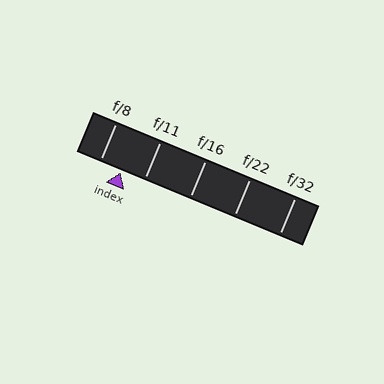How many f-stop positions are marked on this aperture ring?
There are 5 f-stop positions marked.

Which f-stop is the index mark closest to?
The index mark is closest to f/8.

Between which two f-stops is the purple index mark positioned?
The index mark is between f/8 and f/11.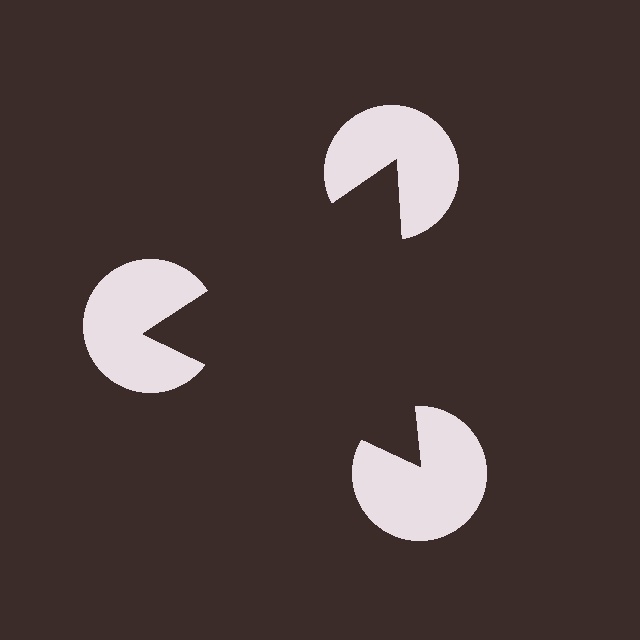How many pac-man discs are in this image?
There are 3 — one at each vertex of the illusory triangle.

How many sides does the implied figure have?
3 sides.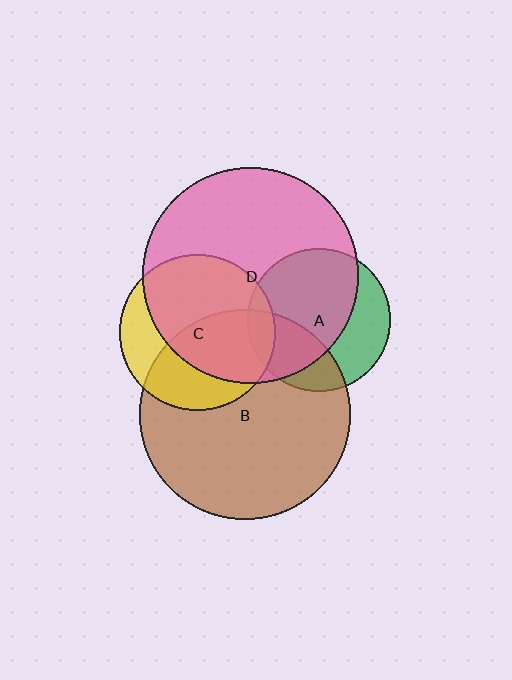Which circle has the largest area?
Circle D (pink).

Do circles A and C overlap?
Yes.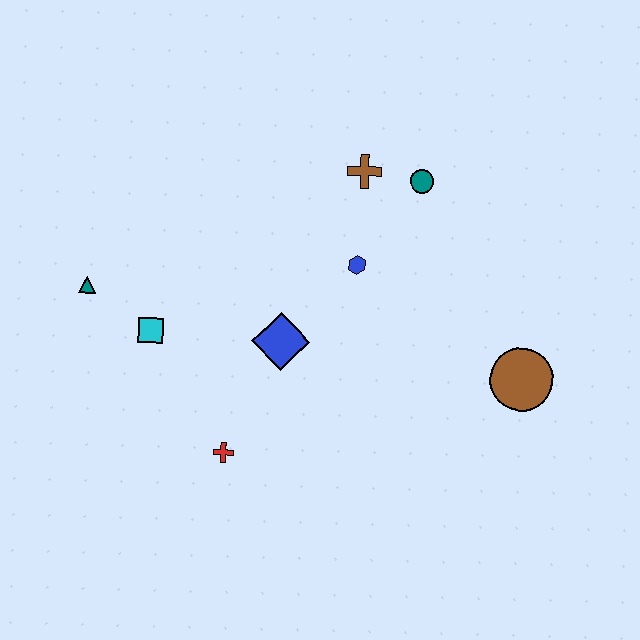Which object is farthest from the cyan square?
The brown circle is farthest from the cyan square.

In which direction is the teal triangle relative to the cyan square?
The teal triangle is to the left of the cyan square.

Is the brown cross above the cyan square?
Yes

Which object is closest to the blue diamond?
The blue hexagon is closest to the blue diamond.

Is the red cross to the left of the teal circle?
Yes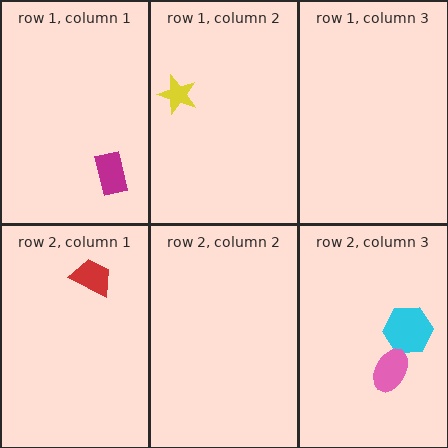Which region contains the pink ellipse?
The row 2, column 3 region.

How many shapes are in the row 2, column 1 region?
1.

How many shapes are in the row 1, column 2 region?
1.